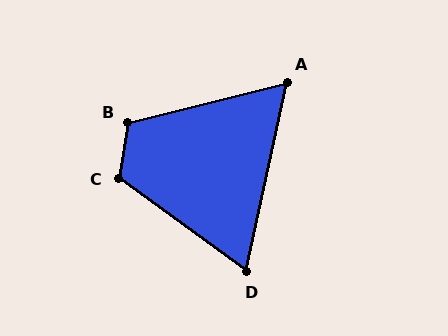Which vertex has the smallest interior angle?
A, at approximately 64 degrees.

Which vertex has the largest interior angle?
C, at approximately 116 degrees.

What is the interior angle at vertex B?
Approximately 114 degrees (obtuse).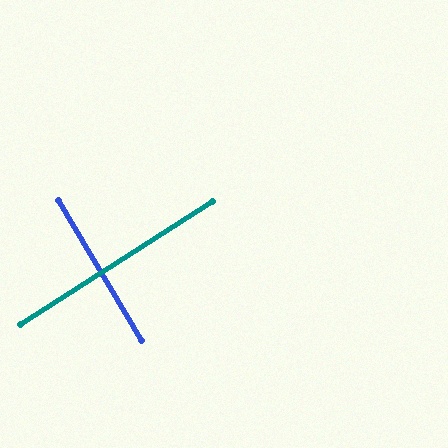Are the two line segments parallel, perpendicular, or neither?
Perpendicular — they meet at approximately 88°.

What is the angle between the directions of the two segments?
Approximately 88 degrees.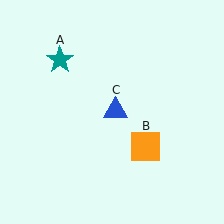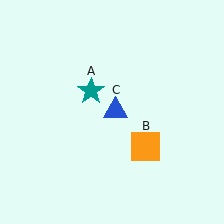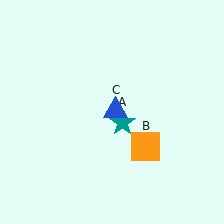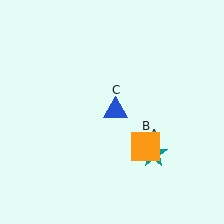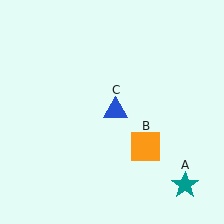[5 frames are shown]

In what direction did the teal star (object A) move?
The teal star (object A) moved down and to the right.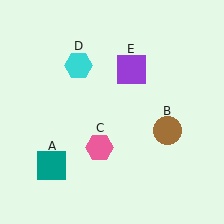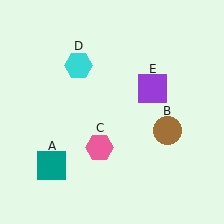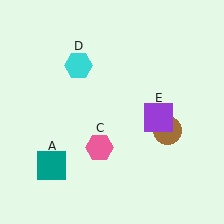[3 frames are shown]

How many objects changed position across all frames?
1 object changed position: purple square (object E).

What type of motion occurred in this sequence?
The purple square (object E) rotated clockwise around the center of the scene.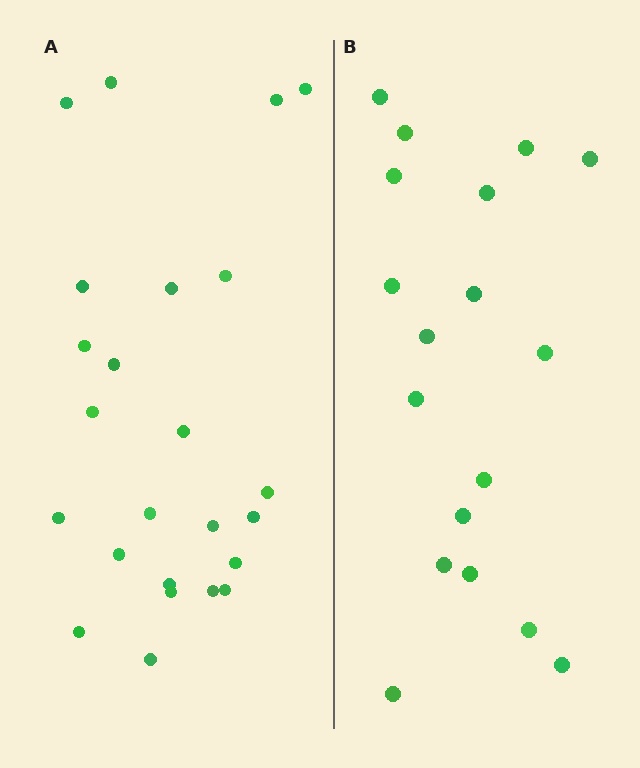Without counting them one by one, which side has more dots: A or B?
Region A (the left region) has more dots.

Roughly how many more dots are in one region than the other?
Region A has about 6 more dots than region B.